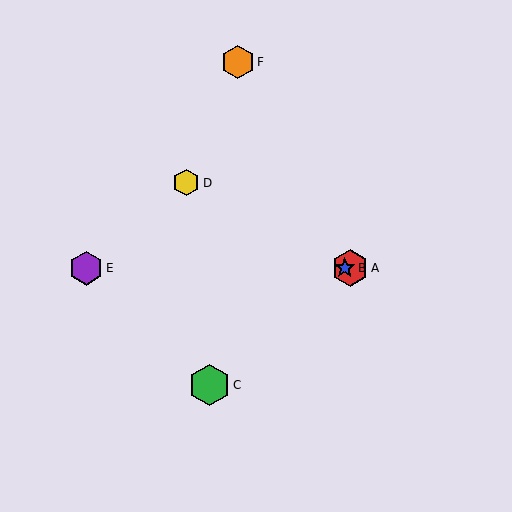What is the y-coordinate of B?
Object B is at y≈268.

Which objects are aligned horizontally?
Objects A, B, E are aligned horizontally.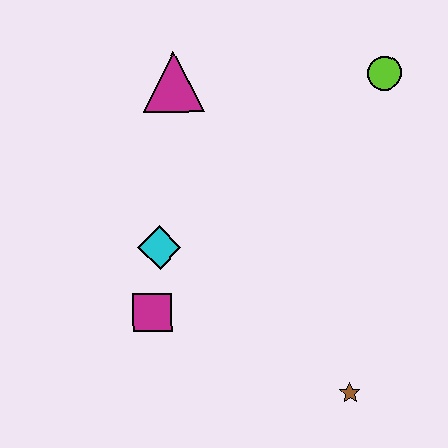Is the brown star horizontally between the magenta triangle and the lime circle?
Yes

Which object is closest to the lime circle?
The magenta triangle is closest to the lime circle.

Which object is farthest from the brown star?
The magenta triangle is farthest from the brown star.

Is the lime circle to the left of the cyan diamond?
No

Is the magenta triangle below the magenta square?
No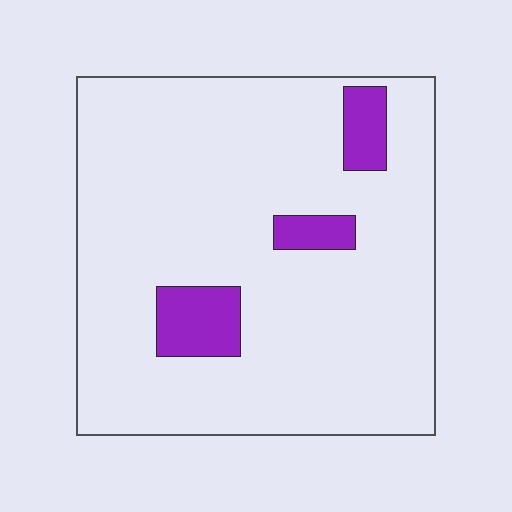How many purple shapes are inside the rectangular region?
3.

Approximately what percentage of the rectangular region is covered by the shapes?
Approximately 10%.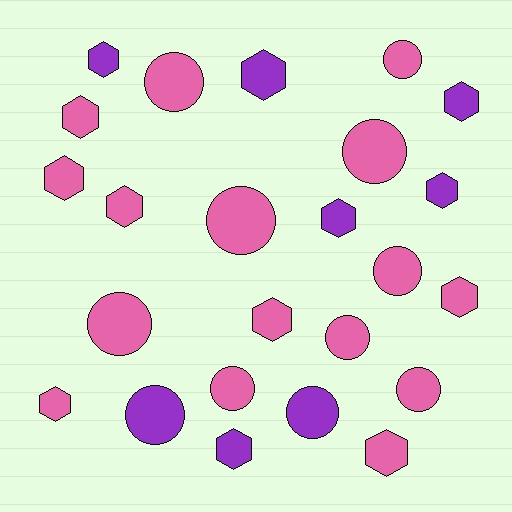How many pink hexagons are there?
There are 7 pink hexagons.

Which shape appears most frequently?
Hexagon, with 13 objects.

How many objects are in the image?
There are 24 objects.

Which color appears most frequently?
Pink, with 16 objects.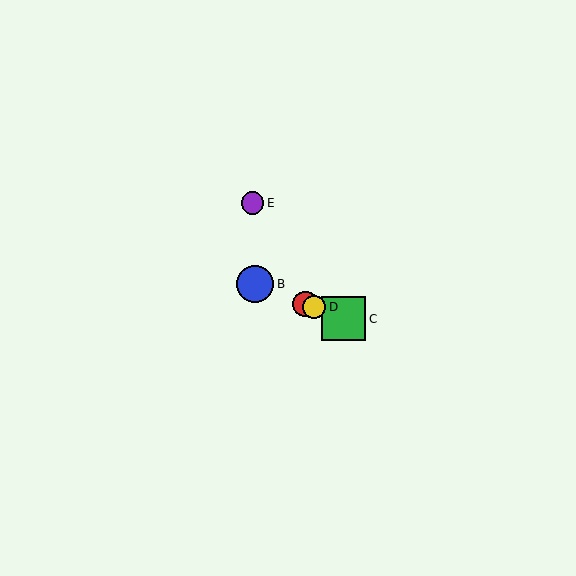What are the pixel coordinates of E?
Object E is at (253, 203).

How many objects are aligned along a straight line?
4 objects (A, B, C, D) are aligned along a straight line.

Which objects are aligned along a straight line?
Objects A, B, C, D are aligned along a straight line.